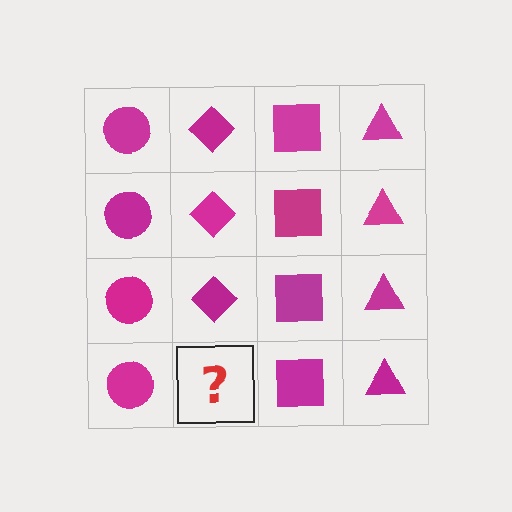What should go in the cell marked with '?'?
The missing cell should contain a magenta diamond.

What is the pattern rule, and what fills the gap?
The rule is that each column has a consistent shape. The gap should be filled with a magenta diamond.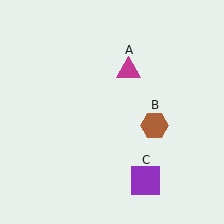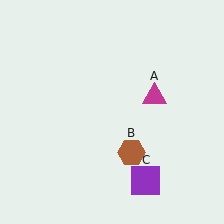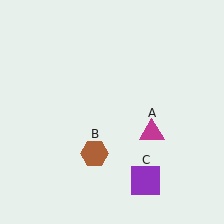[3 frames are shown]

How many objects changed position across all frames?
2 objects changed position: magenta triangle (object A), brown hexagon (object B).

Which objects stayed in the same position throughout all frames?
Purple square (object C) remained stationary.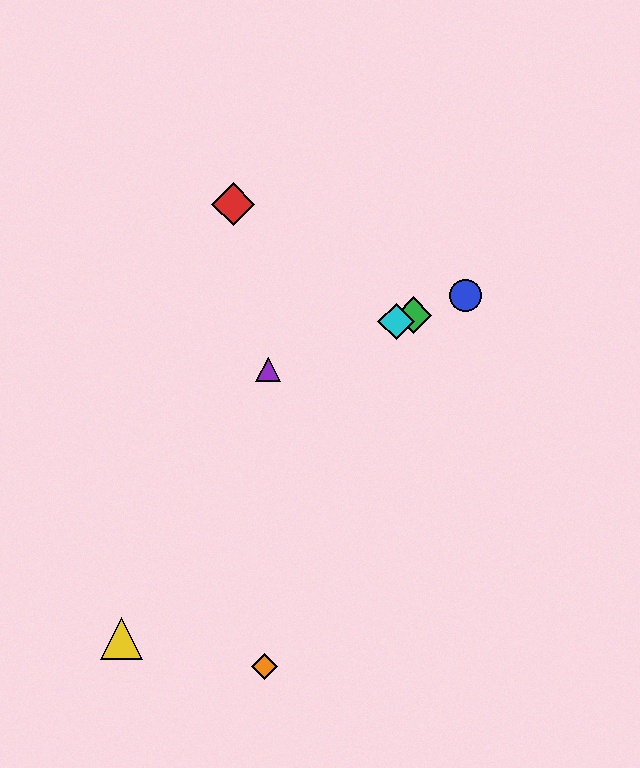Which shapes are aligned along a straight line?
The blue circle, the green diamond, the purple triangle, the cyan diamond are aligned along a straight line.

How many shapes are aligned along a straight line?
4 shapes (the blue circle, the green diamond, the purple triangle, the cyan diamond) are aligned along a straight line.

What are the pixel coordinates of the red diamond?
The red diamond is at (233, 204).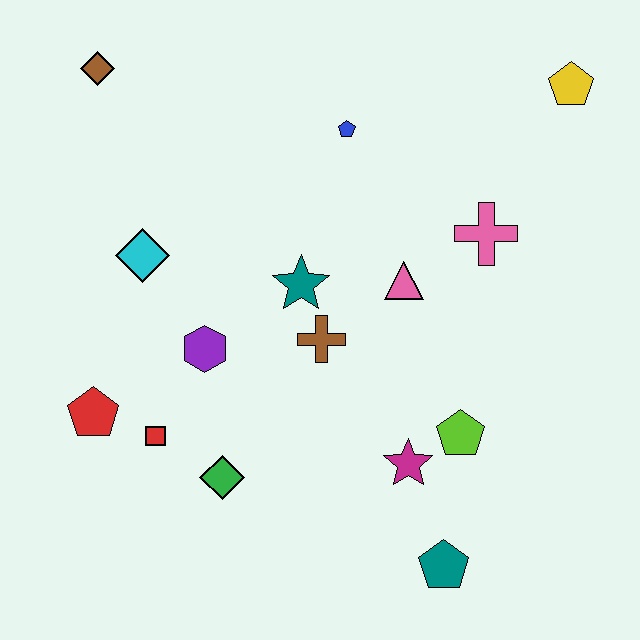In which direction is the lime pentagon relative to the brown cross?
The lime pentagon is to the right of the brown cross.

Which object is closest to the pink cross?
The pink triangle is closest to the pink cross.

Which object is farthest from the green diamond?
The yellow pentagon is farthest from the green diamond.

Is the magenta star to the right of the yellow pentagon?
No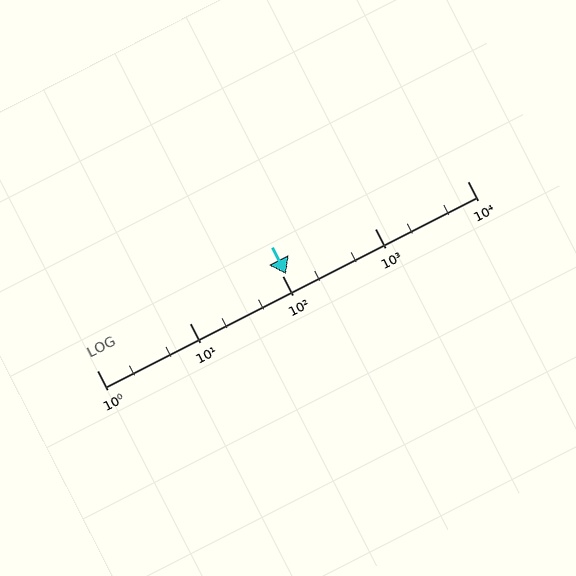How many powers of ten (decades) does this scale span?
The scale spans 4 decades, from 1 to 10000.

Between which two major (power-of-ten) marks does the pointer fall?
The pointer is between 100 and 1000.